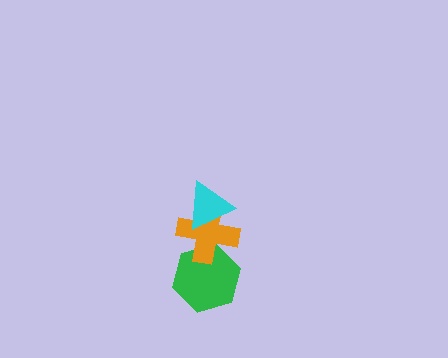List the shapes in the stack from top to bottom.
From top to bottom: the cyan triangle, the orange cross, the green hexagon.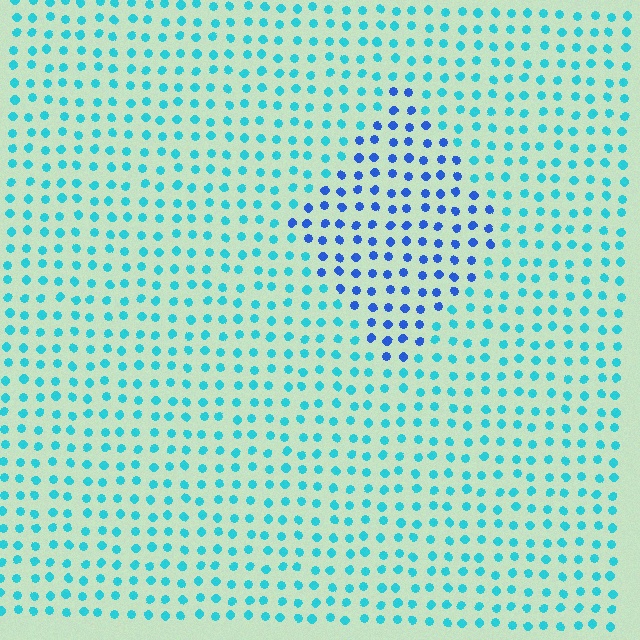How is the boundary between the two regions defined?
The boundary is defined purely by a slight shift in hue (about 39 degrees). Spacing, size, and orientation are identical on both sides.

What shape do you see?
I see a diamond.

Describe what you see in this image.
The image is filled with small cyan elements in a uniform arrangement. A diamond-shaped region is visible where the elements are tinted to a slightly different hue, forming a subtle color boundary.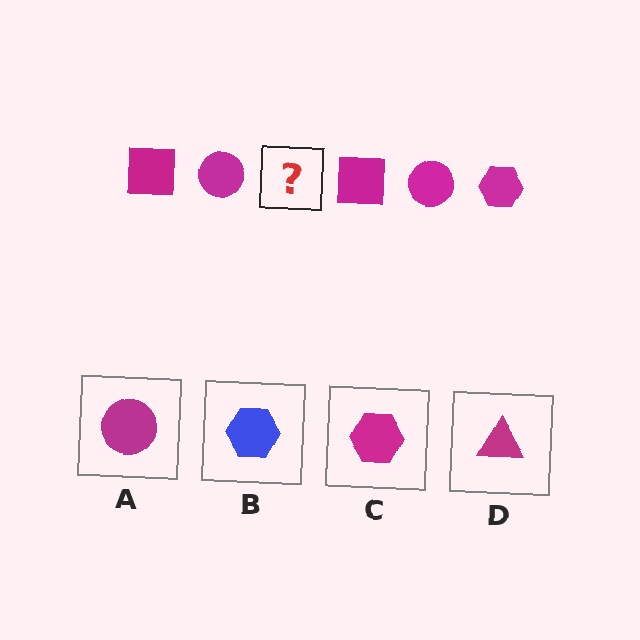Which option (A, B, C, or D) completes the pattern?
C.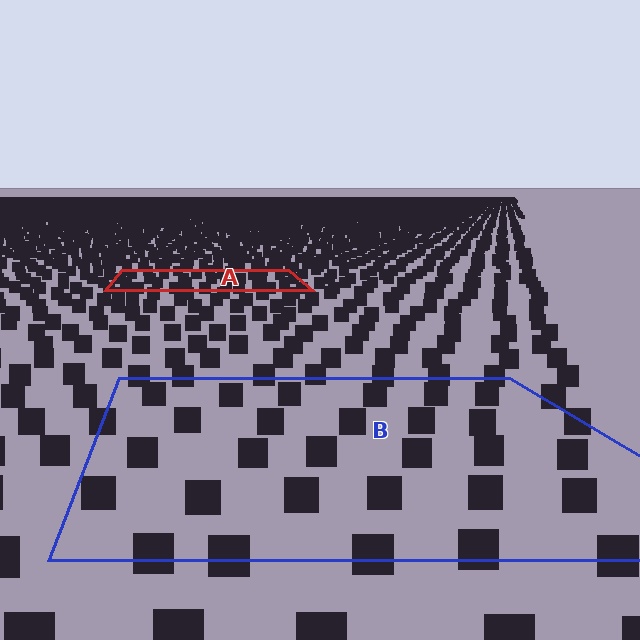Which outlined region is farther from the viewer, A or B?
Region A is farther from the viewer — the texture elements inside it appear smaller and more densely packed.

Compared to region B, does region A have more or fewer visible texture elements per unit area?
Region A has more texture elements per unit area — they are packed more densely because it is farther away.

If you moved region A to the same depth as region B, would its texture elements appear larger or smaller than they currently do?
They would appear larger. At a closer depth, the same texture elements are projected at a bigger on-screen size.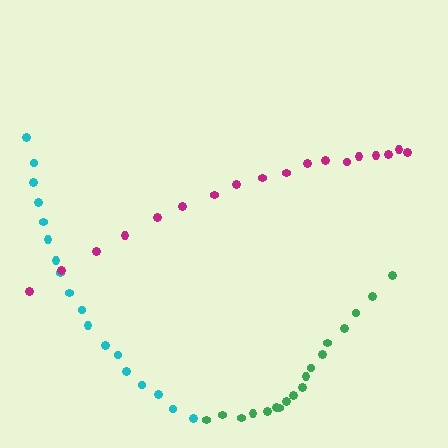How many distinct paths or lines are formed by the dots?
There are 3 distinct paths.